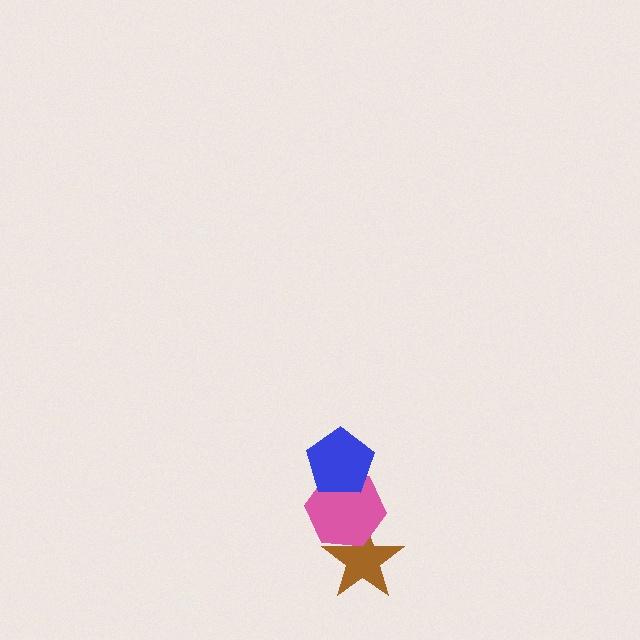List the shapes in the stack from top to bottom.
From top to bottom: the blue pentagon, the pink hexagon, the brown star.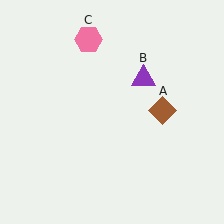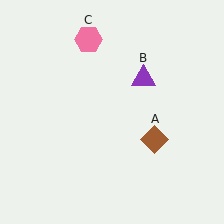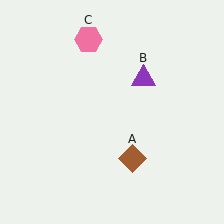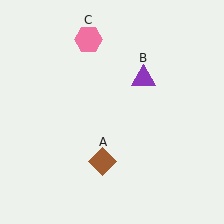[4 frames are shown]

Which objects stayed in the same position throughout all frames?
Purple triangle (object B) and pink hexagon (object C) remained stationary.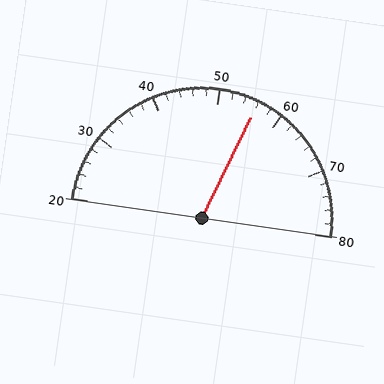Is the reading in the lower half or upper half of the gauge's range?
The reading is in the upper half of the range (20 to 80).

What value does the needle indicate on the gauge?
The needle indicates approximately 56.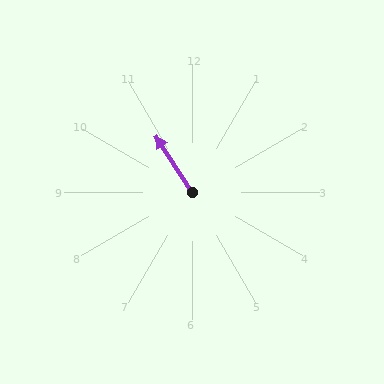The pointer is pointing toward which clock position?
Roughly 11 o'clock.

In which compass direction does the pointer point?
Northwest.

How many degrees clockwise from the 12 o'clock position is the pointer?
Approximately 327 degrees.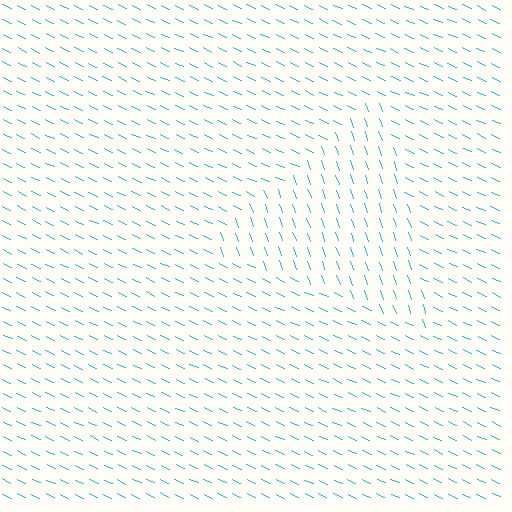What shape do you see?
I see a triangle.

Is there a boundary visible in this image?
Yes, there is a texture boundary formed by a change in line orientation.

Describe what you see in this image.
The image is filled with small cyan line segments. A triangle region in the image has lines oriented differently from the surrounding lines, creating a visible texture boundary.